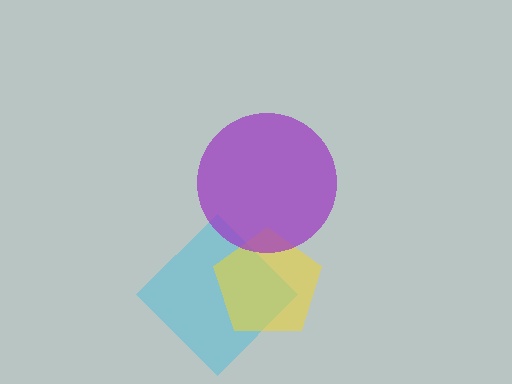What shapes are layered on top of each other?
The layered shapes are: a cyan diamond, a yellow pentagon, a purple circle.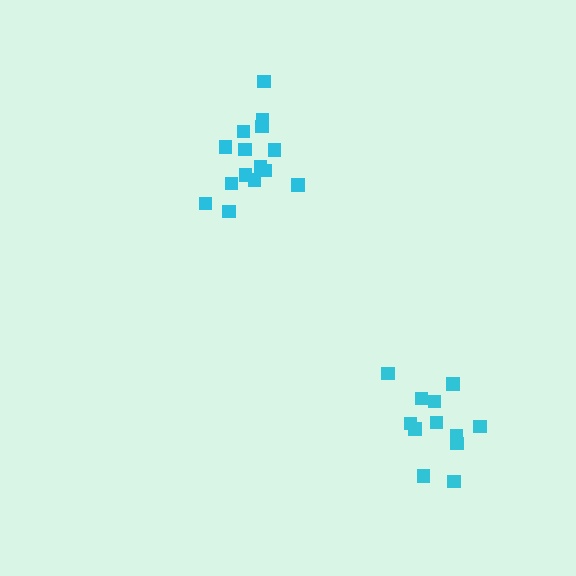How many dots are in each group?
Group 1: 15 dots, Group 2: 12 dots (27 total).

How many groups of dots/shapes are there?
There are 2 groups.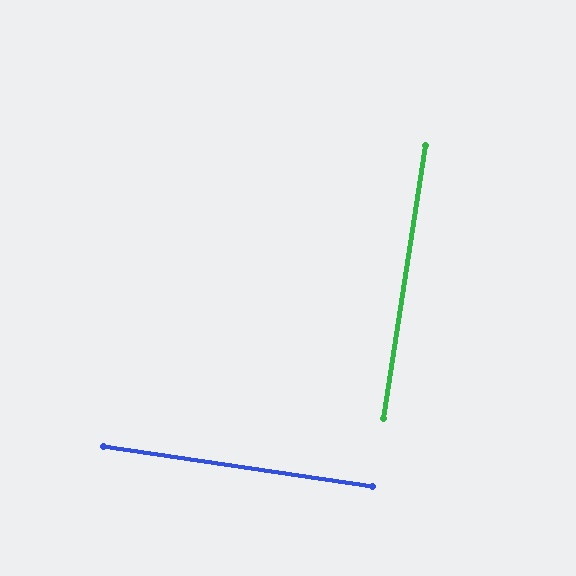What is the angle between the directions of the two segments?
Approximately 90 degrees.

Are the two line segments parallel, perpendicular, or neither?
Perpendicular — they meet at approximately 90°.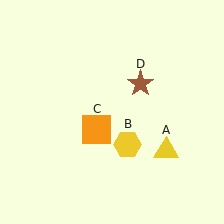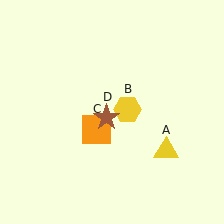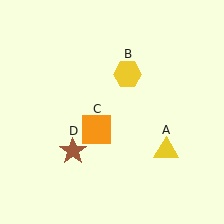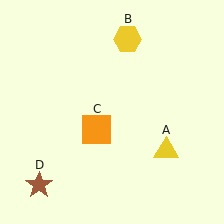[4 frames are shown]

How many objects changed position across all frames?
2 objects changed position: yellow hexagon (object B), brown star (object D).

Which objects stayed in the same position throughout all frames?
Yellow triangle (object A) and orange square (object C) remained stationary.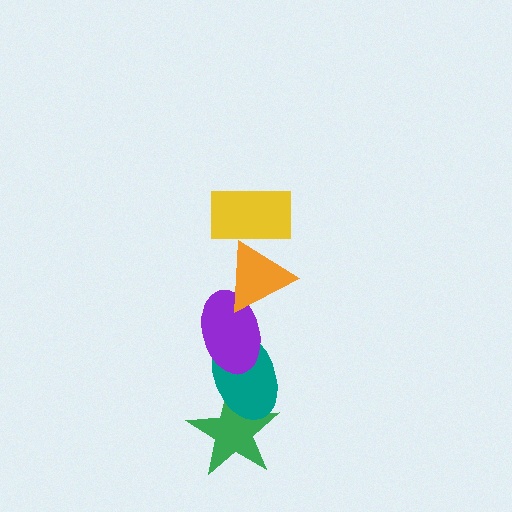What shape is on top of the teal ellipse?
The purple ellipse is on top of the teal ellipse.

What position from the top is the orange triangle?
The orange triangle is 2nd from the top.